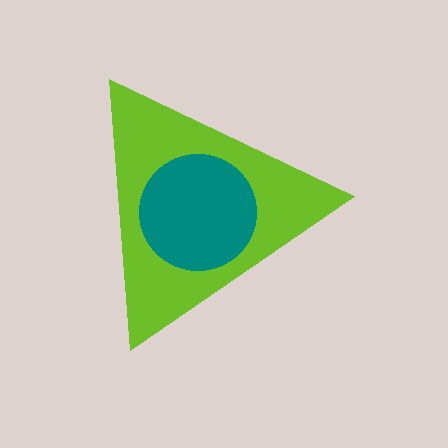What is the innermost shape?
The teal circle.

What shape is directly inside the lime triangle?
The teal circle.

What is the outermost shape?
The lime triangle.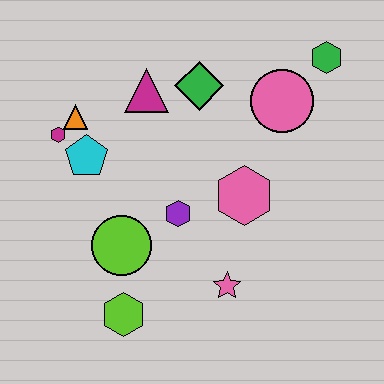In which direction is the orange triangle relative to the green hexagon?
The orange triangle is to the left of the green hexagon.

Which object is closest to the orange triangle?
The magenta hexagon is closest to the orange triangle.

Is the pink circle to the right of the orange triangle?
Yes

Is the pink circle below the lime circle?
No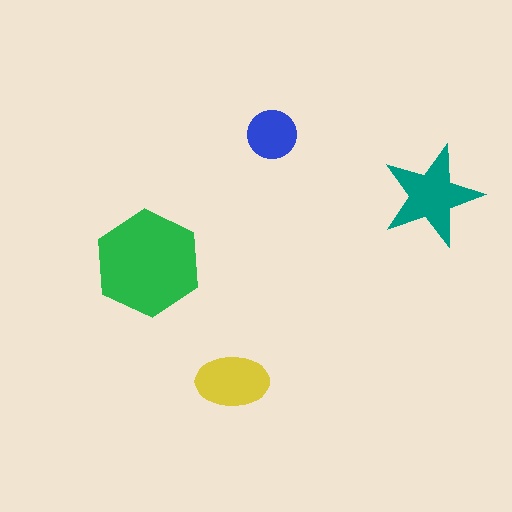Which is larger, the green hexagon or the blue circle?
The green hexagon.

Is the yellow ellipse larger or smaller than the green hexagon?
Smaller.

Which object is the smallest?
The blue circle.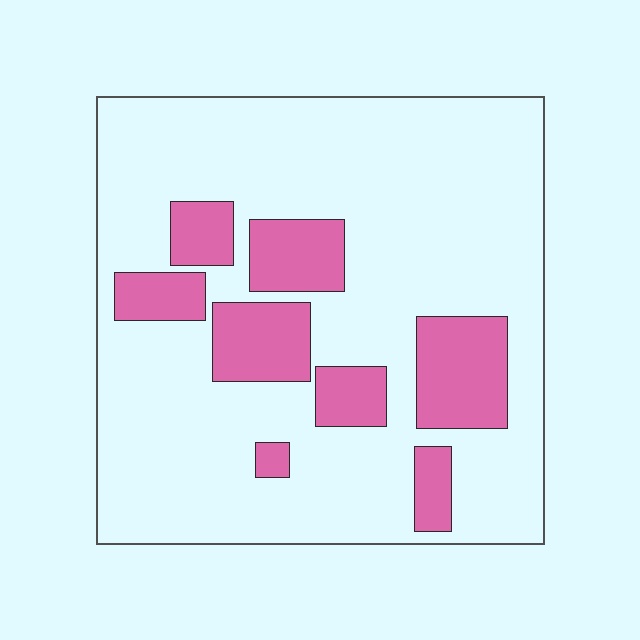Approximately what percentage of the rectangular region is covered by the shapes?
Approximately 20%.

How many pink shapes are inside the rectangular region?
8.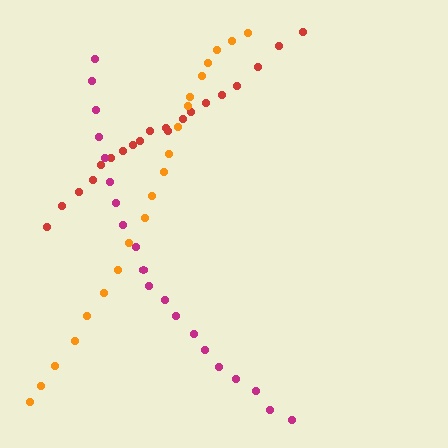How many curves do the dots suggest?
There are 3 distinct paths.